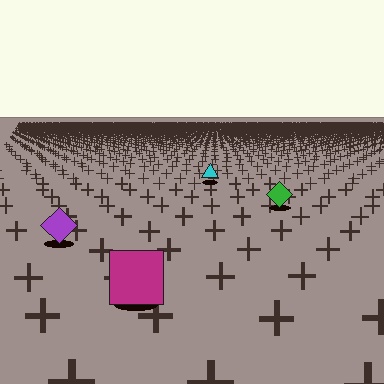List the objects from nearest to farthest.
From nearest to farthest: the magenta square, the purple diamond, the green diamond, the cyan triangle.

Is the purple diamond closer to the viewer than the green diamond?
Yes. The purple diamond is closer — you can tell from the texture gradient: the ground texture is coarser near it.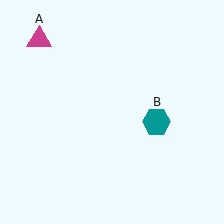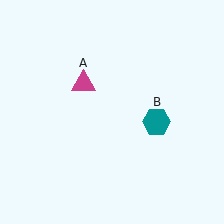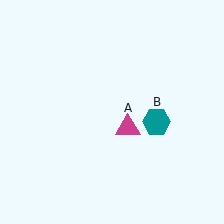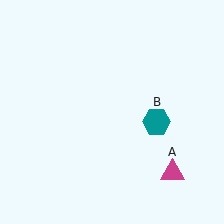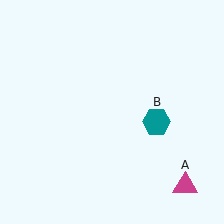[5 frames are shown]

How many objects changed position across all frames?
1 object changed position: magenta triangle (object A).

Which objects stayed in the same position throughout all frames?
Teal hexagon (object B) remained stationary.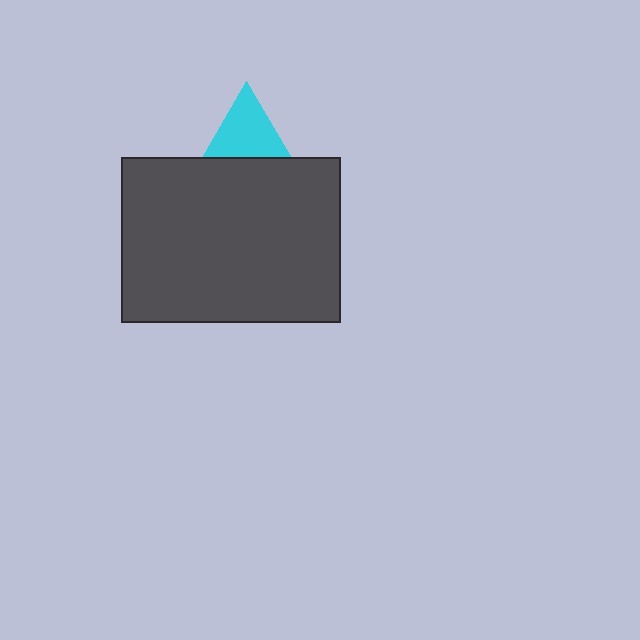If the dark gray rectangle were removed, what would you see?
You would see the complete cyan triangle.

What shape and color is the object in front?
The object in front is a dark gray rectangle.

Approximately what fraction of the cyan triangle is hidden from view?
Roughly 44% of the cyan triangle is hidden behind the dark gray rectangle.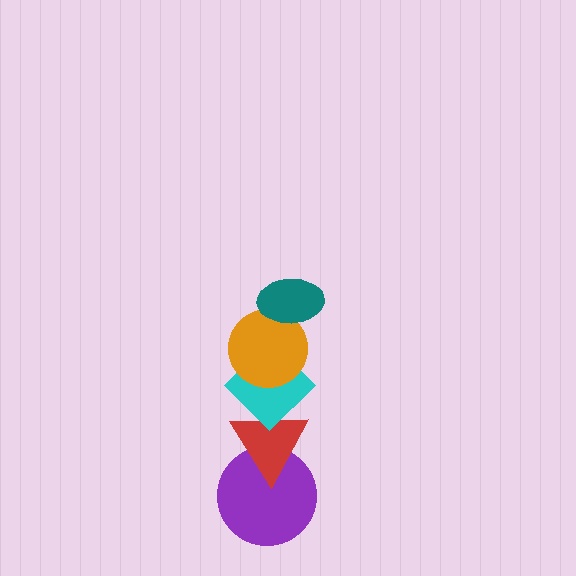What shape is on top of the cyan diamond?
The orange circle is on top of the cyan diamond.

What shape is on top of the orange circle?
The teal ellipse is on top of the orange circle.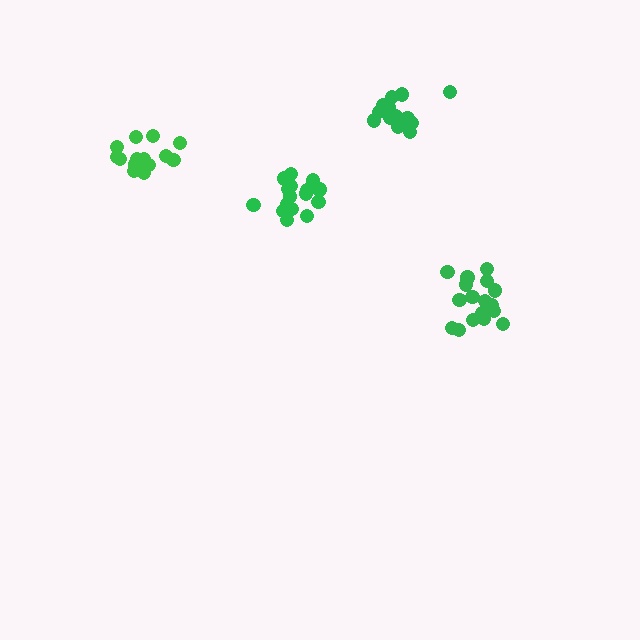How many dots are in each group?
Group 1: 16 dots, Group 2: 17 dots, Group 3: 15 dots, Group 4: 15 dots (63 total).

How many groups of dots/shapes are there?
There are 4 groups.